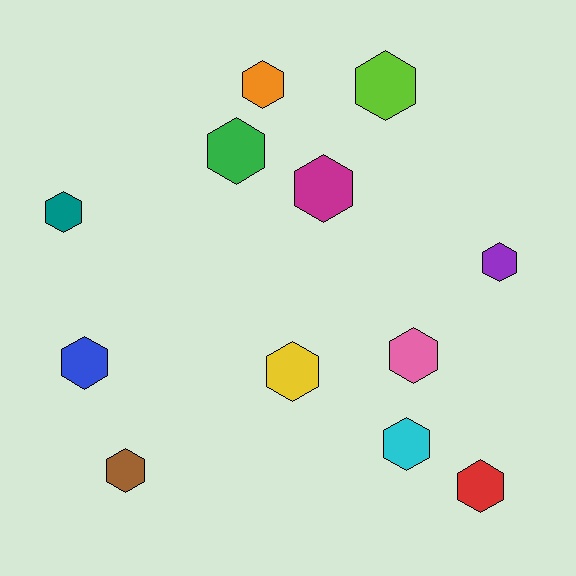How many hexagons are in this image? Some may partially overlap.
There are 12 hexagons.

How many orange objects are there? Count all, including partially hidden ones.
There is 1 orange object.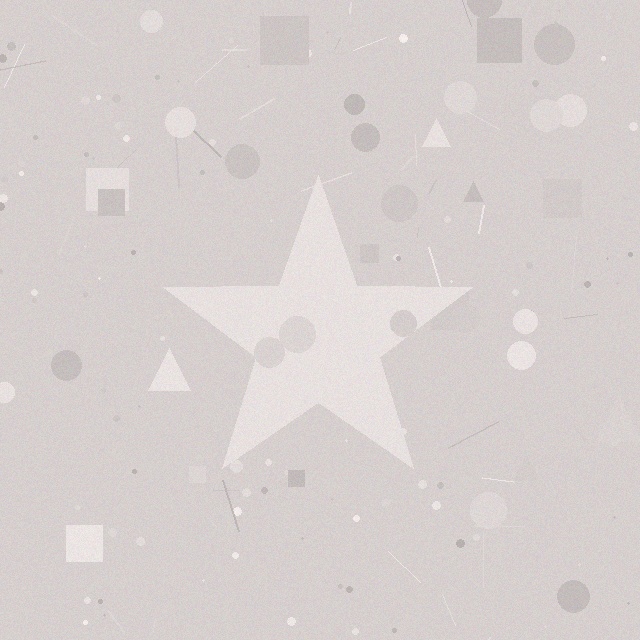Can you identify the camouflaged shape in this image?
The camouflaged shape is a star.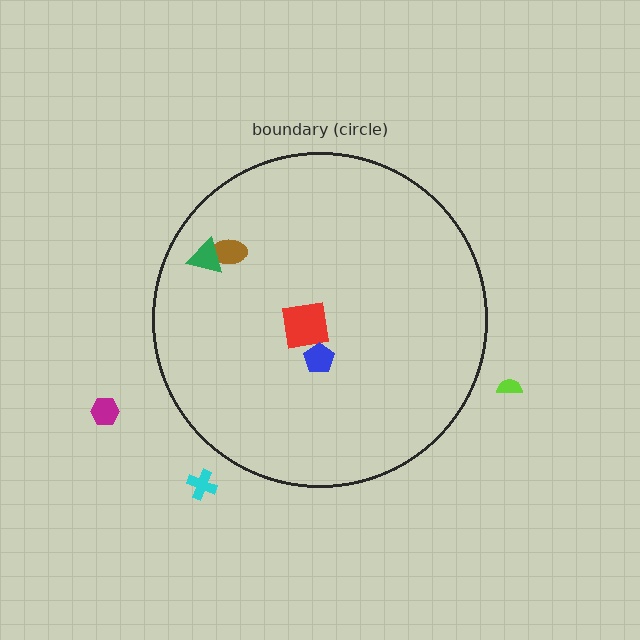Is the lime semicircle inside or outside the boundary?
Outside.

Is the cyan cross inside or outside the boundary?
Outside.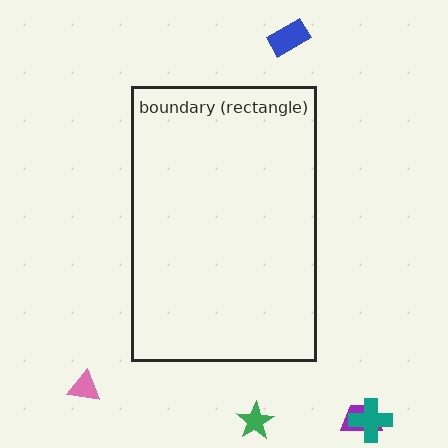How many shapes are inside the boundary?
0 inside, 5 outside.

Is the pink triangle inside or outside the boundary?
Outside.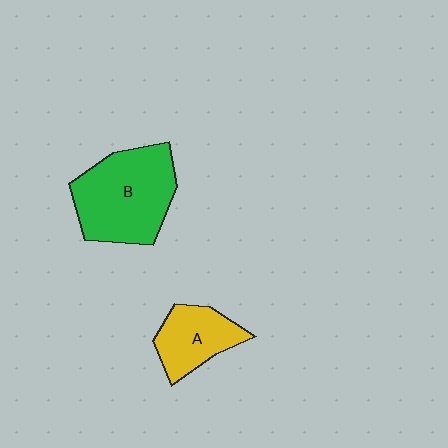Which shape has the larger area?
Shape B (green).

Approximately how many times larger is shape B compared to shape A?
Approximately 1.8 times.